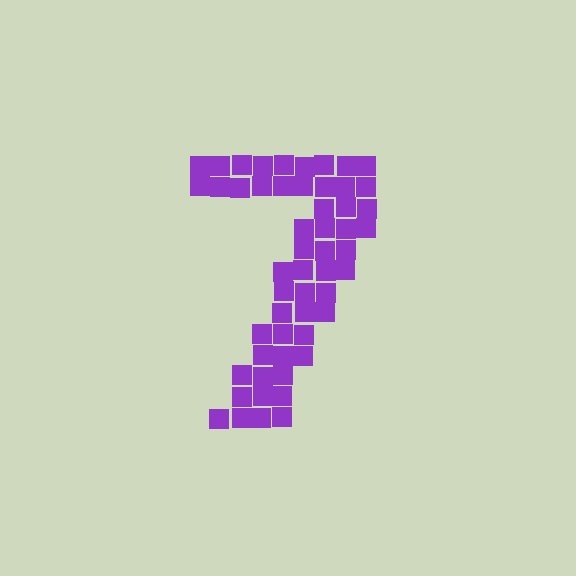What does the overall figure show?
The overall figure shows the digit 7.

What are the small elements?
The small elements are squares.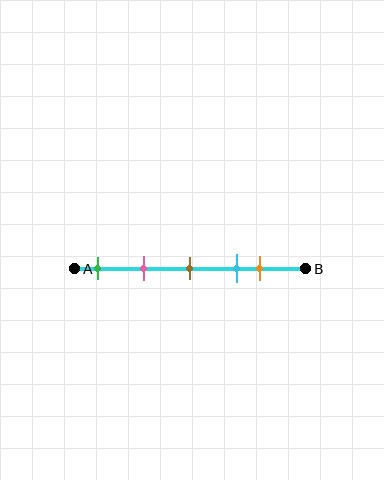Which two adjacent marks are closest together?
The cyan and orange marks are the closest adjacent pair.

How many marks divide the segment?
There are 5 marks dividing the segment.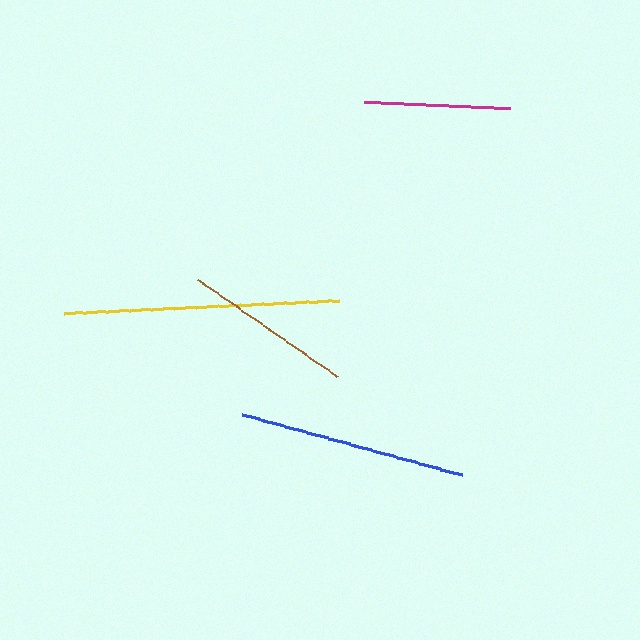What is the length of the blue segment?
The blue segment is approximately 229 pixels long.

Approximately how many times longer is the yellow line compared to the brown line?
The yellow line is approximately 1.6 times the length of the brown line.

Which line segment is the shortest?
The magenta line is the shortest at approximately 147 pixels.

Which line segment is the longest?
The yellow line is the longest at approximately 275 pixels.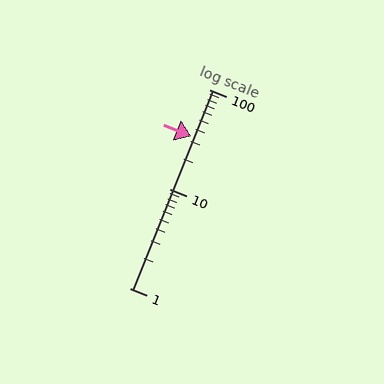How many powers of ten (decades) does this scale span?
The scale spans 2 decades, from 1 to 100.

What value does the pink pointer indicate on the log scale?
The pointer indicates approximately 34.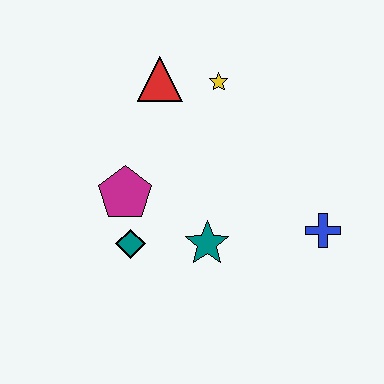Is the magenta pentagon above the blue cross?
Yes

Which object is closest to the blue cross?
The teal star is closest to the blue cross.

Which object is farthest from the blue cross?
The red triangle is farthest from the blue cross.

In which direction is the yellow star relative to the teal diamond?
The yellow star is above the teal diamond.